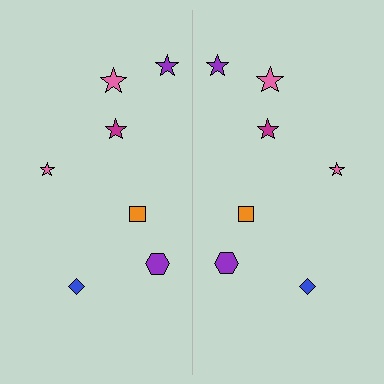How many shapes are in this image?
There are 14 shapes in this image.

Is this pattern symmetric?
Yes, this pattern has bilateral (reflection) symmetry.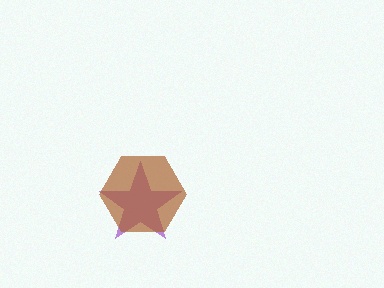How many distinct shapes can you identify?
There are 2 distinct shapes: a purple star, a brown hexagon.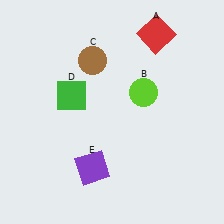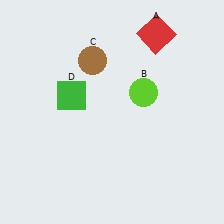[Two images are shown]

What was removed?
The purple square (E) was removed in Image 2.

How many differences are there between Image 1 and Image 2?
There is 1 difference between the two images.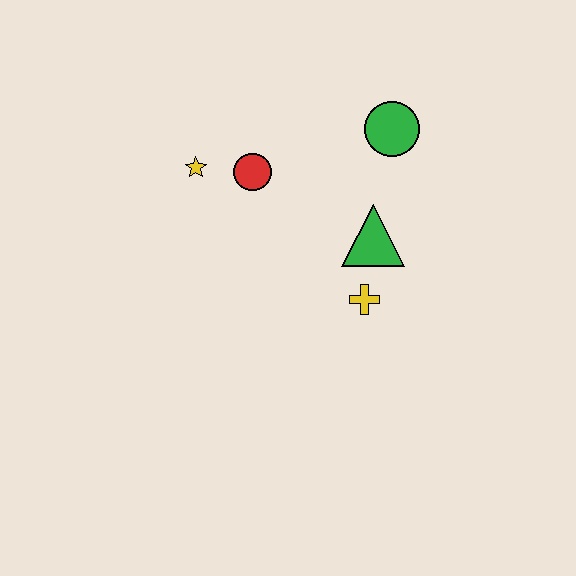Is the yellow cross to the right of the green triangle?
No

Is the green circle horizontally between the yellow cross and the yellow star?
No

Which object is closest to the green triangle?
The yellow cross is closest to the green triangle.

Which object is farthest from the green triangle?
The yellow star is farthest from the green triangle.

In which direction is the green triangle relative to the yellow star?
The green triangle is to the right of the yellow star.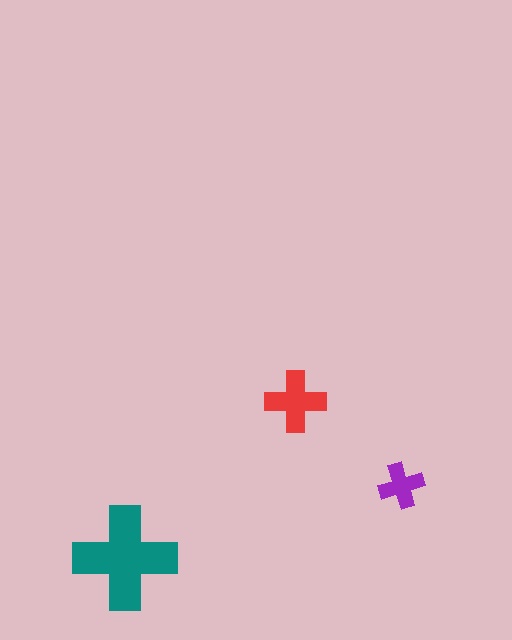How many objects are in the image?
There are 3 objects in the image.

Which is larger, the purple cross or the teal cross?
The teal one.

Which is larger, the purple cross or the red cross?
The red one.